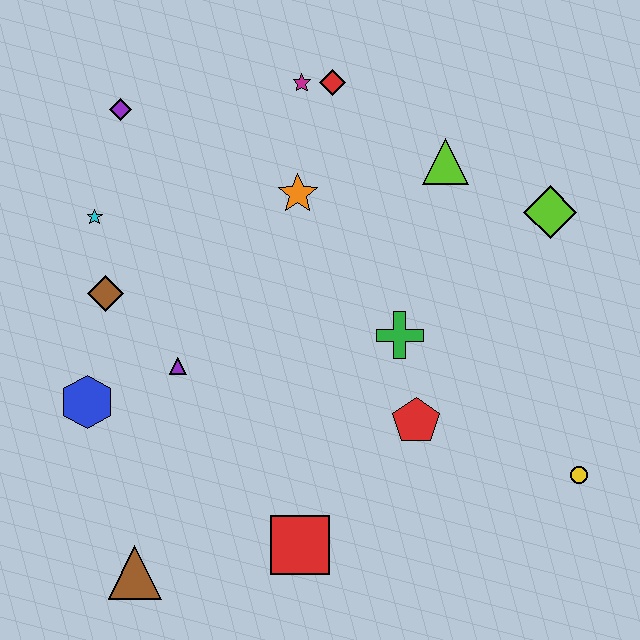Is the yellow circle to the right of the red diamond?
Yes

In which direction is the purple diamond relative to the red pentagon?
The purple diamond is above the red pentagon.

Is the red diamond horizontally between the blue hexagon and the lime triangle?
Yes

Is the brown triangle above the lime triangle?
No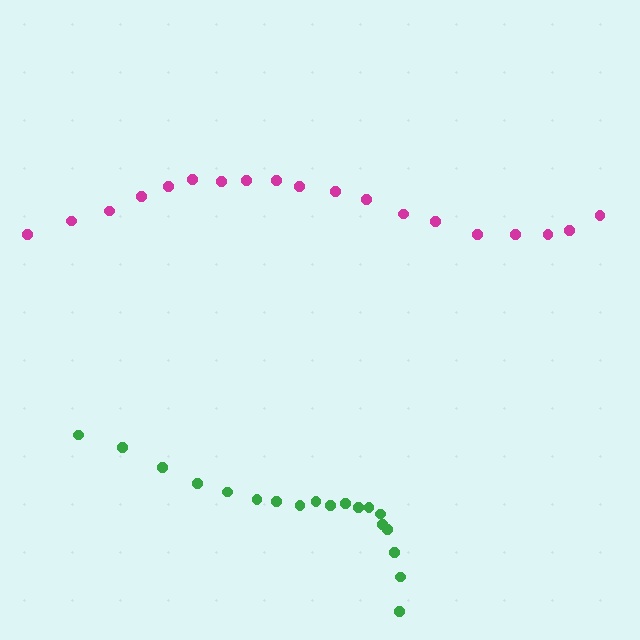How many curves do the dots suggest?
There are 2 distinct paths.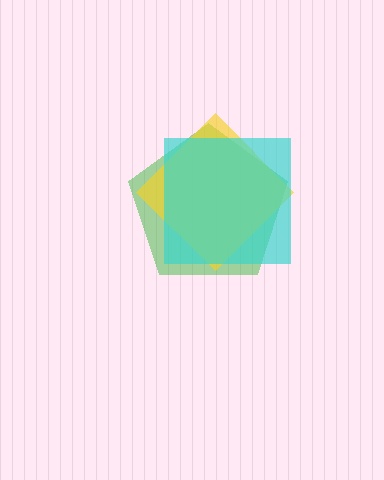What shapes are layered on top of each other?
The layered shapes are: a green pentagon, a yellow diamond, a cyan square.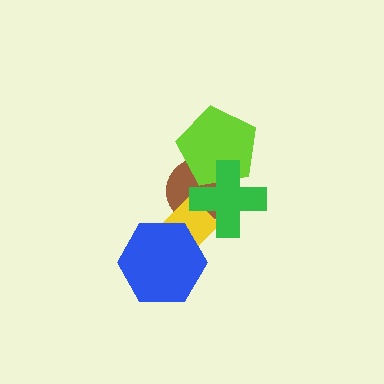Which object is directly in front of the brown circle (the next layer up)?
The lime pentagon is directly in front of the brown circle.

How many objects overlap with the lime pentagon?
2 objects overlap with the lime pentagon.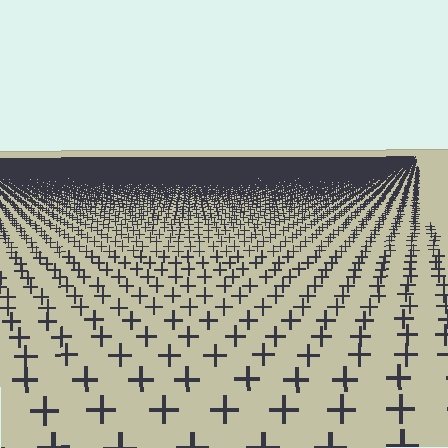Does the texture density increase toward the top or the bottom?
Density increases toward the top.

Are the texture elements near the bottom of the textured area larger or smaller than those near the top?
Larger. Near the bottom, elements are closer to the viewer and appear at a bigger on-screen size.